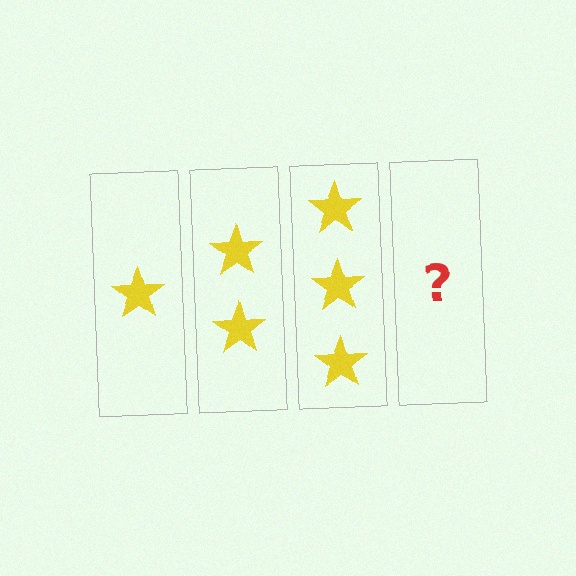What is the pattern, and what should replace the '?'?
The pattern is that each step adds one more star. The '?' should be 4 stars.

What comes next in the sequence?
The next element should be 4 stars.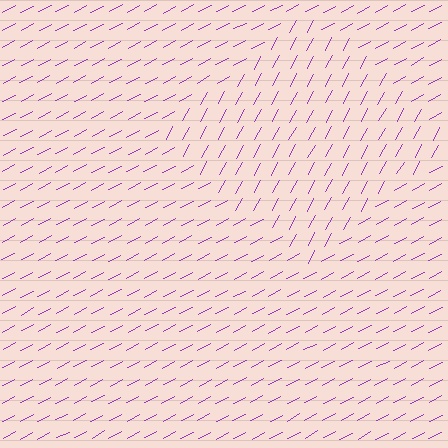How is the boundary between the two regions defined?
The boundary is defined purely by a change in line orientation (approximately 34 degrees difference). All lines are the same color and thickness.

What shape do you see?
I see a diamond.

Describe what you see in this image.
The image is filled with small purple line segments. A diamond region in the image has lines oriented differently from the surrounding lines, creating a visible texture boundary.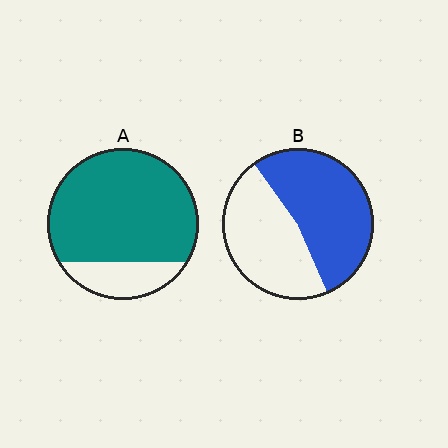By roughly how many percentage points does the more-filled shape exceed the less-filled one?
By roughly 25 percentage points (A over B).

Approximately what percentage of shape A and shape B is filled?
A is approximately 80% and B is approximately 55%.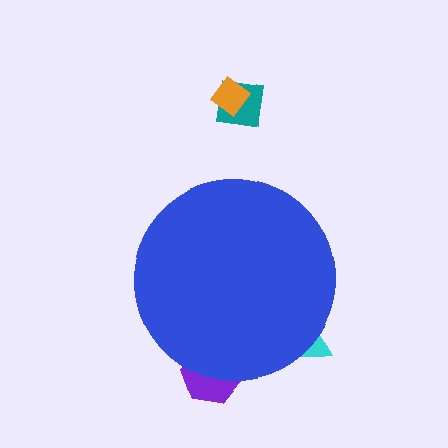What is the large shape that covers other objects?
A blue circle.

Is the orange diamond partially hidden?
No, the orange diamond is fully visible.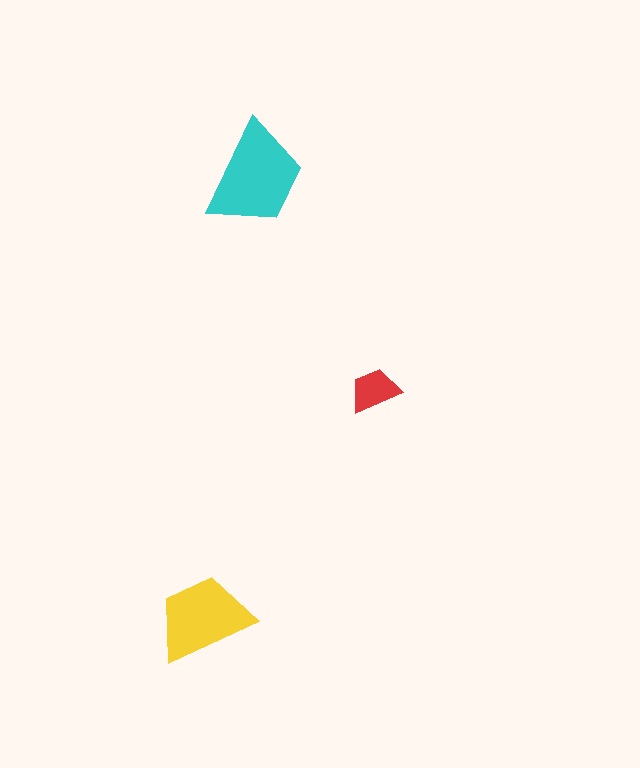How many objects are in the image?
There are 3 objects in the image.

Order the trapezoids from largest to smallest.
the cyan one, the yellow one, the red one.